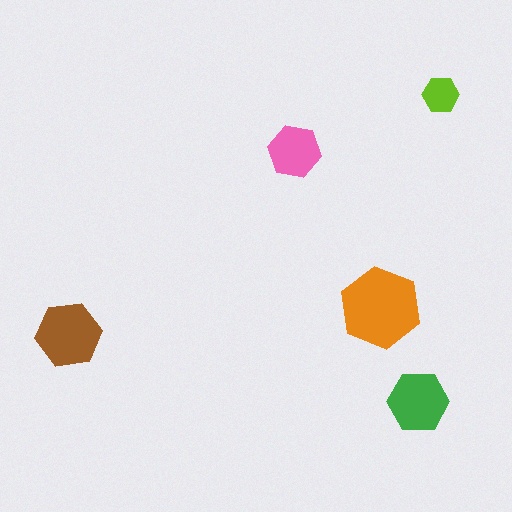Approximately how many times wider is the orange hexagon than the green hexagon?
About 1.5 times wider.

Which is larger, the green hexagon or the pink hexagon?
The green one.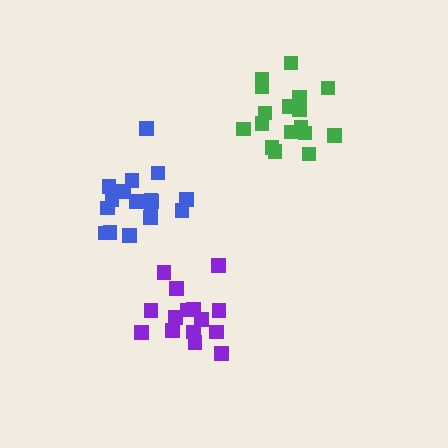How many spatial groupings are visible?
There are 3 spatial groupings.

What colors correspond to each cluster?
The clusters are colored: blue, purple, green.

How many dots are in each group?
Group 1: 17 dots, Group 2: 15 dots, Group 3: 17 dots (49 total).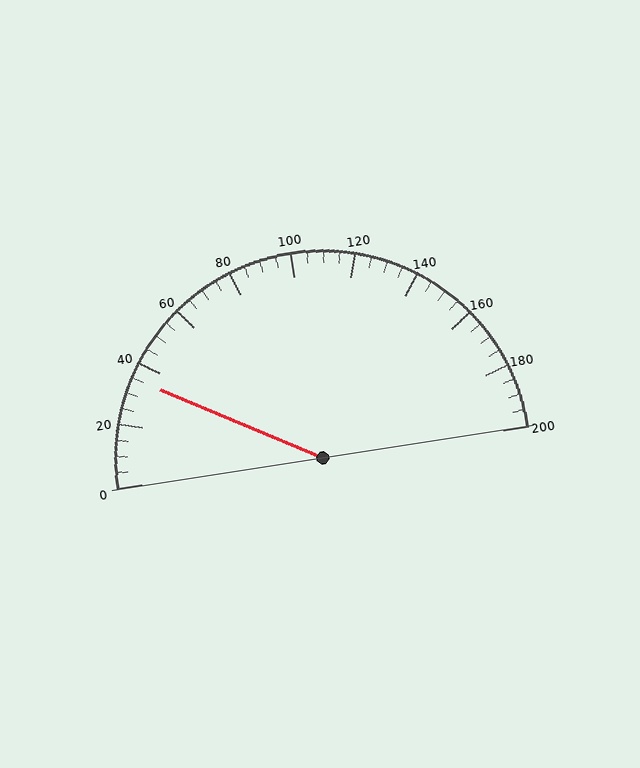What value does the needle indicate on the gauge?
The needle indicates approximately 35.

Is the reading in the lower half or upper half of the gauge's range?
The reading is in the lower half of the range (0 to 200).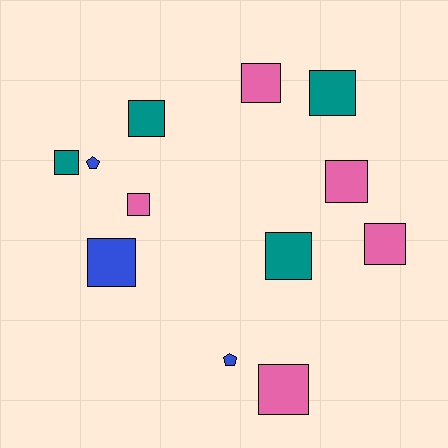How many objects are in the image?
There are 12 objects.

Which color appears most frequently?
Pink, with 5 objects.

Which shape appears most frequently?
Square, with 10 objects.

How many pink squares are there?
There are 5 pink squares.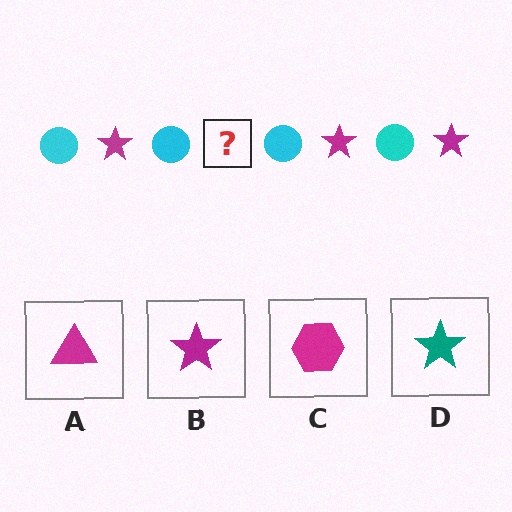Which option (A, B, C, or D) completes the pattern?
B.